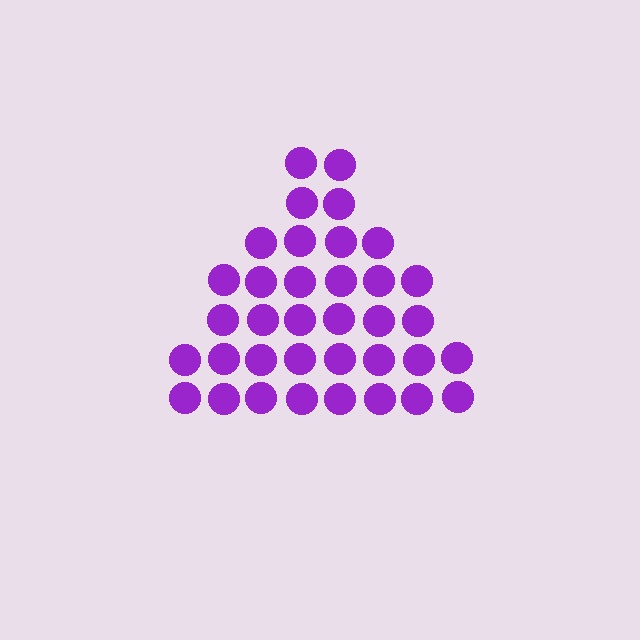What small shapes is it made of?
It is made of small circles.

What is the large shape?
The large shape is a triangle.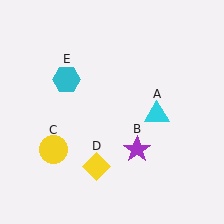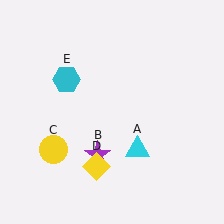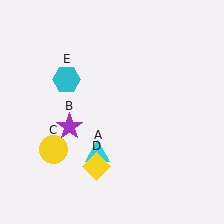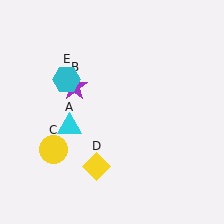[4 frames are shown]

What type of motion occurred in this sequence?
The cyan triangle (object A), purple star (object B) rotated clockwise around the center of the scene.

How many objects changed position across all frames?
2 objects changed position: cyan triangle (object A), purple star (object B).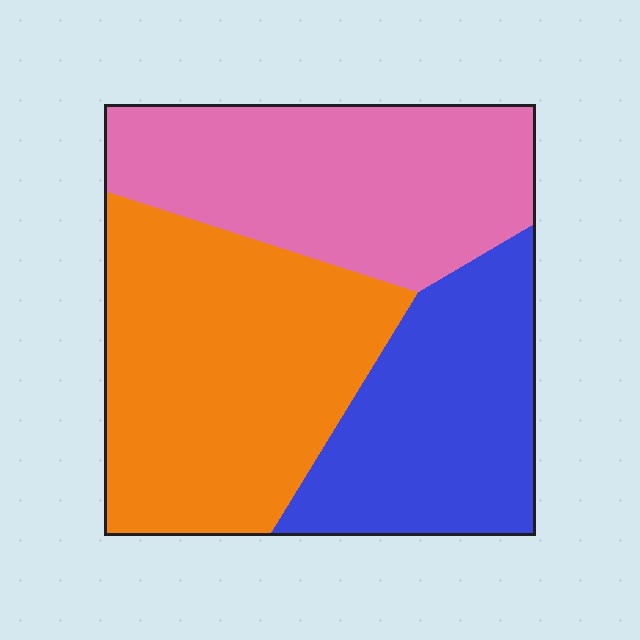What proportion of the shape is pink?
Pink takes up about one third (1/3) of the shape.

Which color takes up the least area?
Blue, at roughly 25%.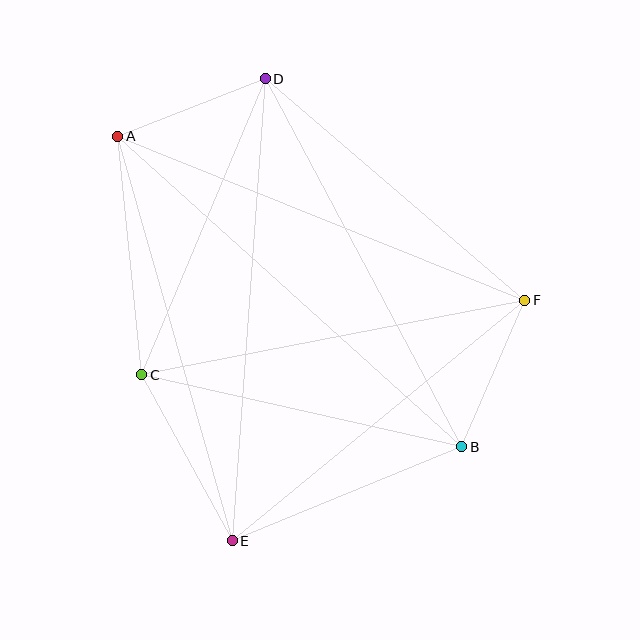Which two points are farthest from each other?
Points A and B are farthest from each other.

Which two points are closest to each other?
Points A and D are closest to each other.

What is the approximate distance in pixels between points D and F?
The distance between D and F is approximately 341 pixels.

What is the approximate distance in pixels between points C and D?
The distance between C and D is approximately 321 pixels.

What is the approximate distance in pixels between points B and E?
The distance between B and E is approximately 248 pixels.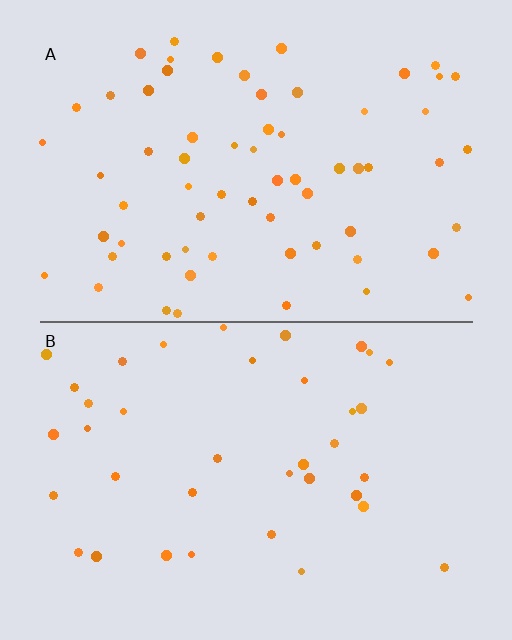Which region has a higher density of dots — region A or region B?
A (the top).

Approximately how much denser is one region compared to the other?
Approximately 1.7× — region A over region B.